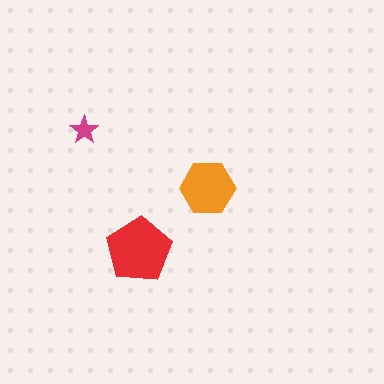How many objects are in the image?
There are 3 objects in the image.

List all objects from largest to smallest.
The red pentagon, the orange hexagon, the magenta star.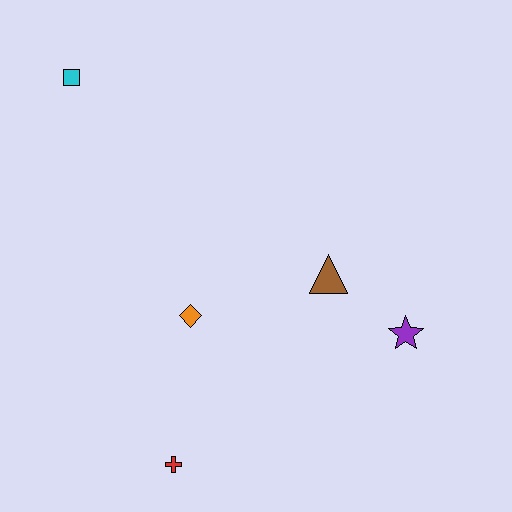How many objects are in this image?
There are 5 objects.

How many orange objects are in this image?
There is 1 orange object.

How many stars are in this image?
There is 1 star.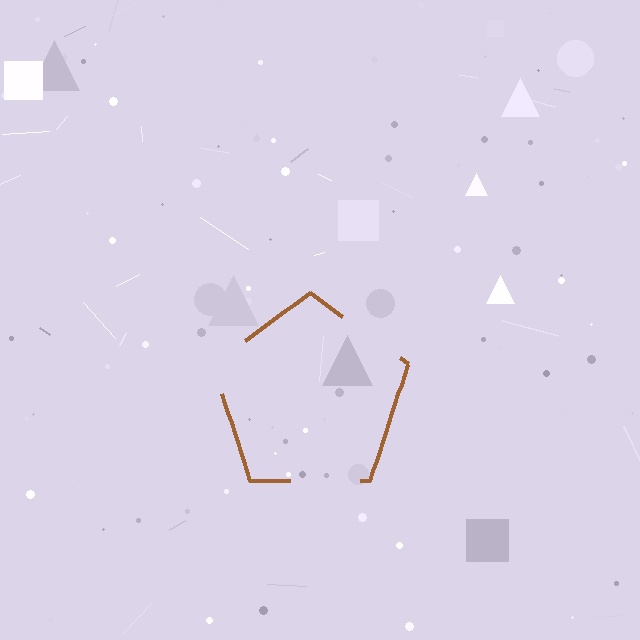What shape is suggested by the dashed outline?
The dashed outline suggests a pentagon.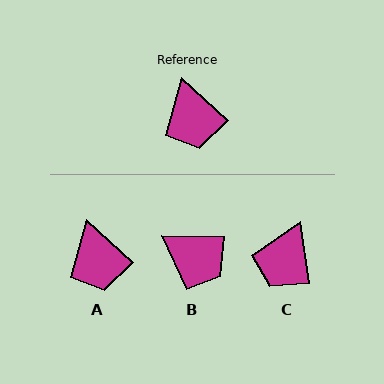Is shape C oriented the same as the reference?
No, it is off by about 40 degrees.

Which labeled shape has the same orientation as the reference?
A.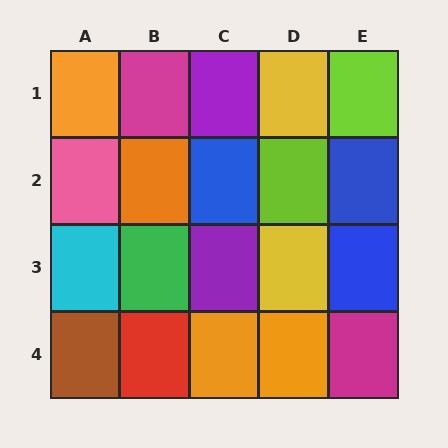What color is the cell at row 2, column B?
Orange.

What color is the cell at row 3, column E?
Blue.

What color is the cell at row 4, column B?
Red.